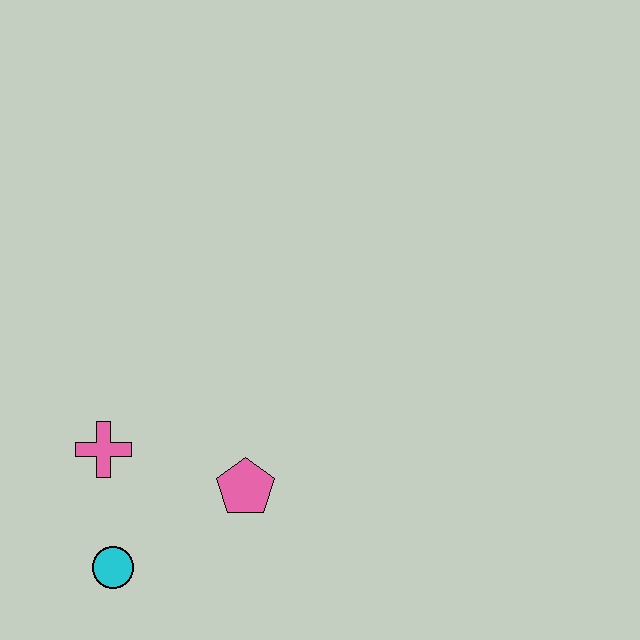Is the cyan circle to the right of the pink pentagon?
No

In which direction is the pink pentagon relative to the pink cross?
The pink pentagon is to the right of the pink cross.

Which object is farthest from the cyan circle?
The pink pentagon is farthest from the cyan circle.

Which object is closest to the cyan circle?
The pink cross is closest to the cyan circle.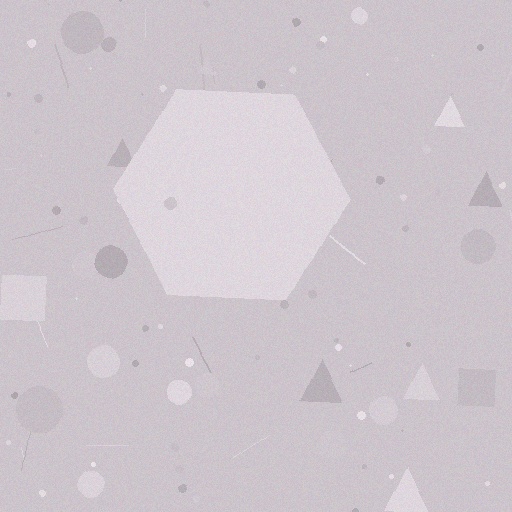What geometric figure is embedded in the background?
A hexagon is embedded in the background.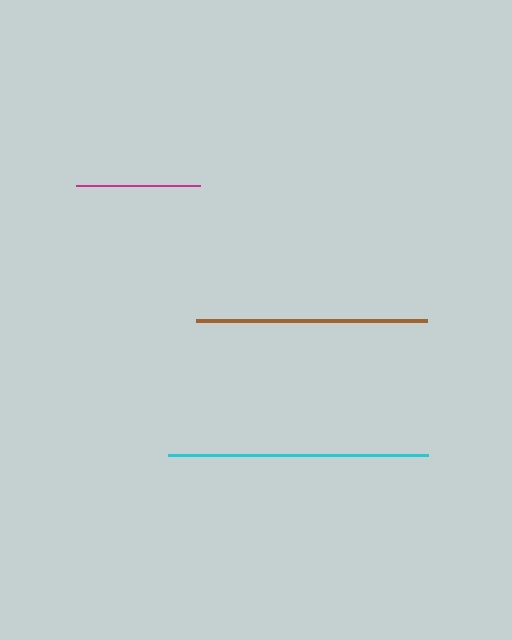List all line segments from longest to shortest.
From longest to shortest: cyan, brown, magenta.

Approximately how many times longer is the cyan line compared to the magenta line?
The cyan line is approximately 2.1 times the length of the magenta line.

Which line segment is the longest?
The cyan line is the longest at approximately 260 pixels.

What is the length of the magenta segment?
The magenta segment is approximately 124 pixels long.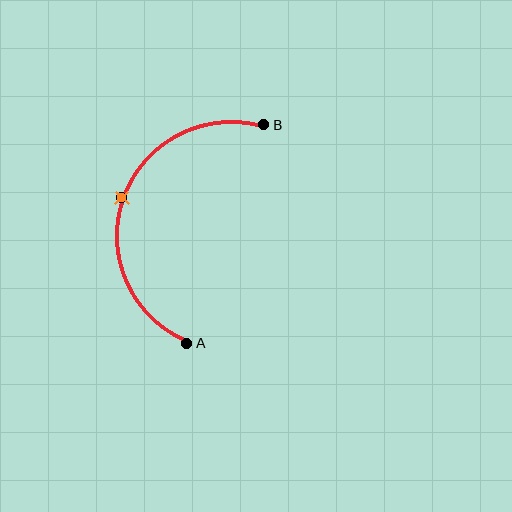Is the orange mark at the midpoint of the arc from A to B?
Yes. The orange mark lies on the arc at equal arc-length from both A and B — it is the arc midpoint.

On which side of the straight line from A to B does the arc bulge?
The arc bulges to the left of the straight line connecting A and B.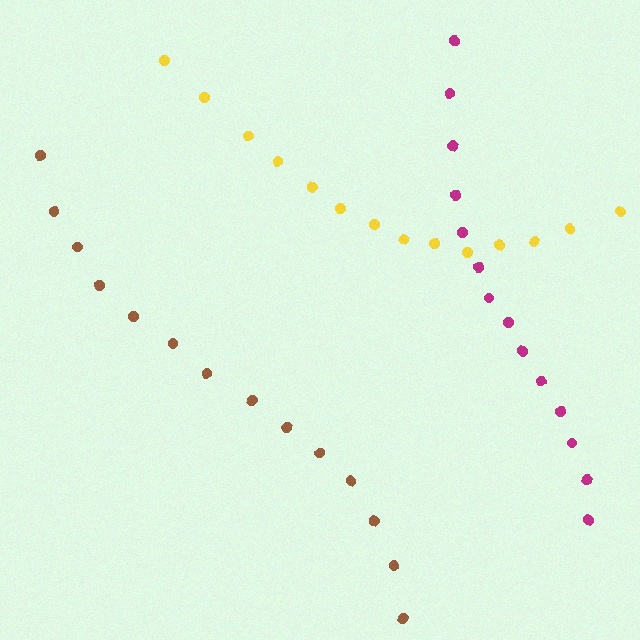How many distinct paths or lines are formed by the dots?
There are 3 distinct paths.